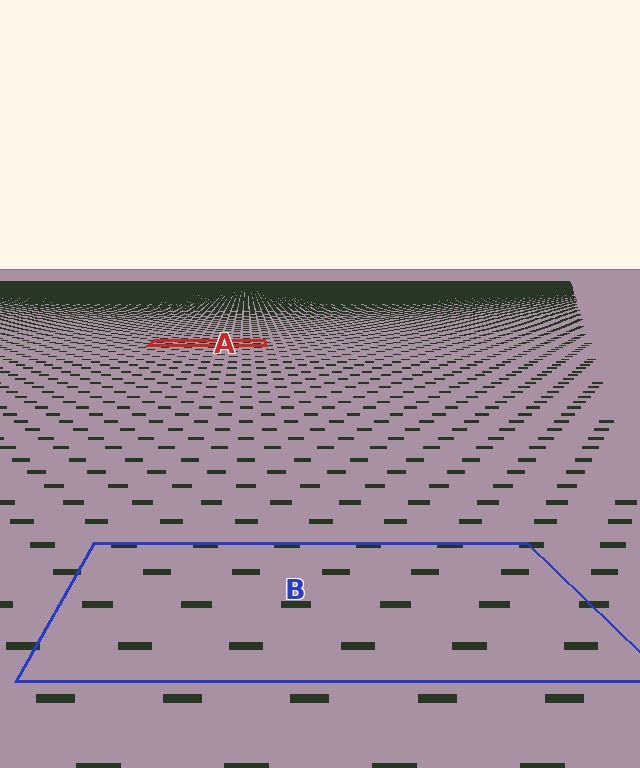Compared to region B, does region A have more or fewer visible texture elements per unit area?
Region A has more texture elements per unit area — they are packed more densely because it is farther away.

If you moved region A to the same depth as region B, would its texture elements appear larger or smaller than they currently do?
They would appear larger. At a closer depth, the same texture elements are projected at a bigger on-screen size.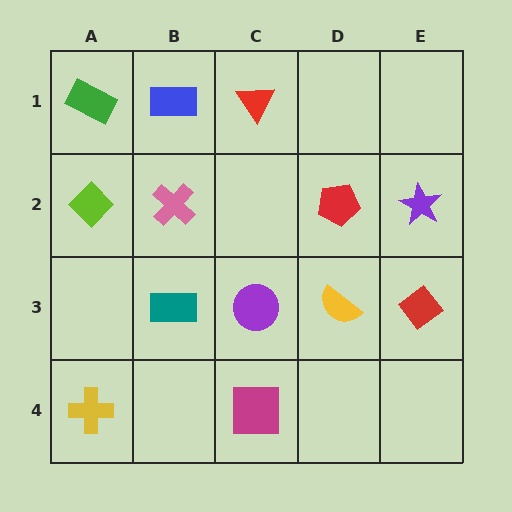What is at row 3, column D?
A yellow semicircle.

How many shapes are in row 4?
2 shapes.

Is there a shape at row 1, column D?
No, that cell is empty.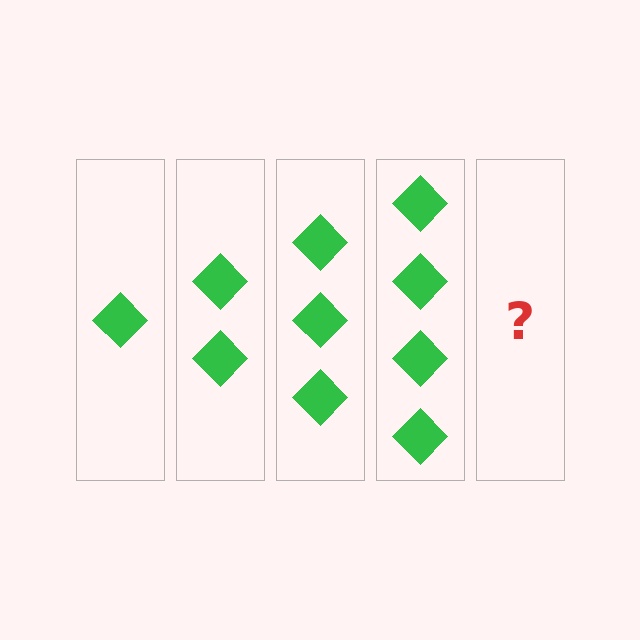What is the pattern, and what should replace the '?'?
The pattern is that each step adds one more diamond. The '?' should be 5 diamonds.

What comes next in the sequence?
The next element should be 5 diamonds.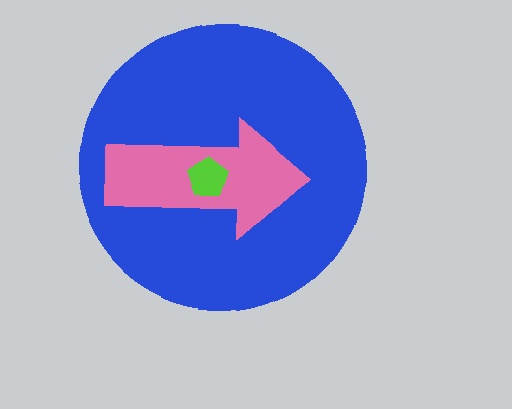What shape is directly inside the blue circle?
The pink arrow.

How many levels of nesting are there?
3.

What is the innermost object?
The lime pentagon.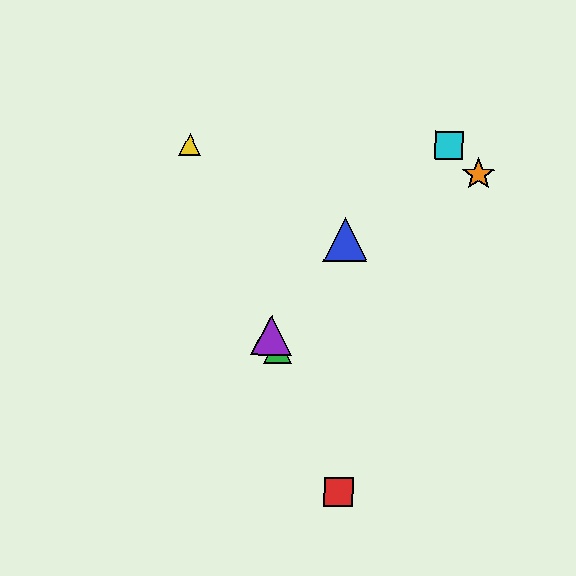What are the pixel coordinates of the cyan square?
The cyan square is at (449, 145).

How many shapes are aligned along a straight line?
4 shapes (the red square, the green triangle, the yellow triangle, the purple triangle) are aligned along a straight line.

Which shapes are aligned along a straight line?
The red square, the green triangle, the yellow triangle, the purple triangle are aligned along a straight line.